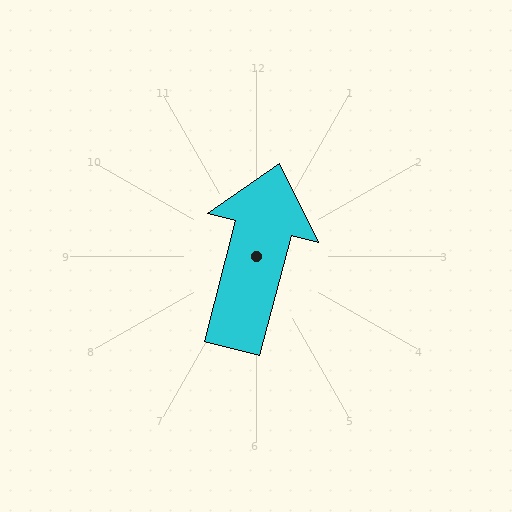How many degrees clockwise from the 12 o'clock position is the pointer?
Approximately 14 degrees.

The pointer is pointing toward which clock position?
Roughly 12 o'clock.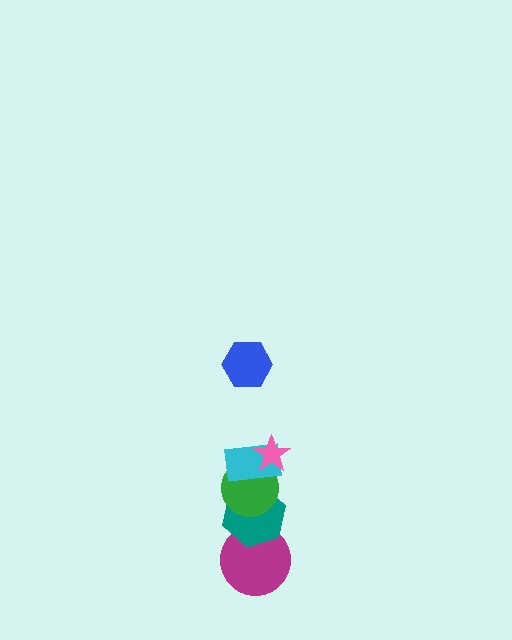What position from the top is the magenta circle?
The magenta circle is 6th from the top.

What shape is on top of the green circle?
The cyan rectangle is on top of the green circle.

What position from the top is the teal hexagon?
The teal hexagon is 5th from the top.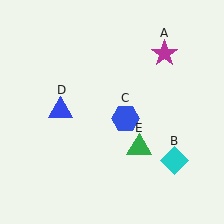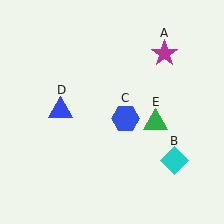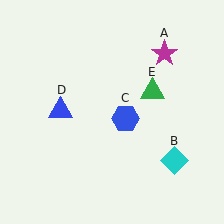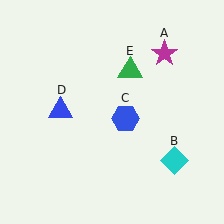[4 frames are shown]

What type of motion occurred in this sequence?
The green triangle (object E) rotated counterclockwise around the center of the scene.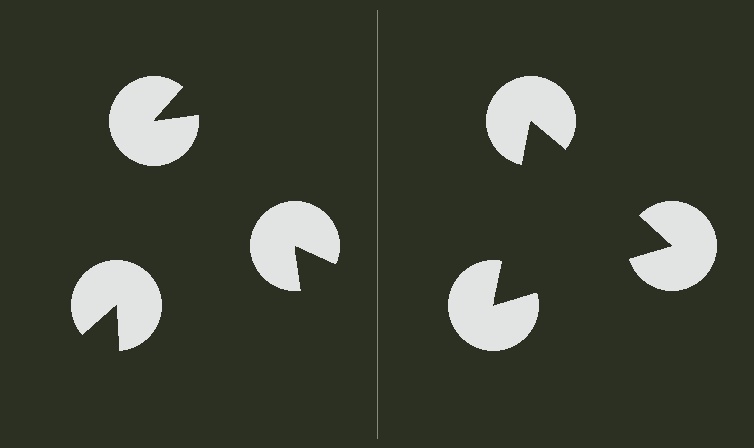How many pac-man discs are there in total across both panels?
6 — 3 on each side.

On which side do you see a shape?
An illusory triangle appears on the right side. On the left side the wedge cuts are rotated, so no coherent shape forms.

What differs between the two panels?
The pac-man discs are positioned identically on both sides; only the wedge orientations differ. On the right they align to a triangle; on the left they are misaligned.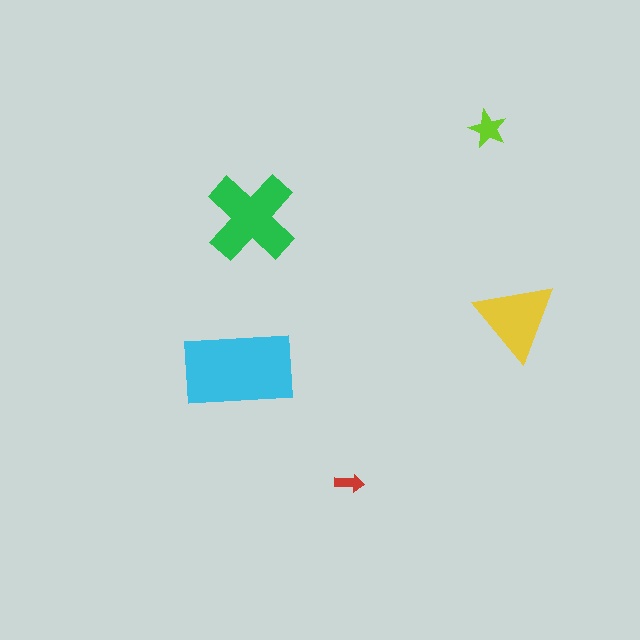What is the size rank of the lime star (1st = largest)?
4th.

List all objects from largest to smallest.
The cyan rectangle, the green cross, the yellow triangle, the lime star, the red arrow.